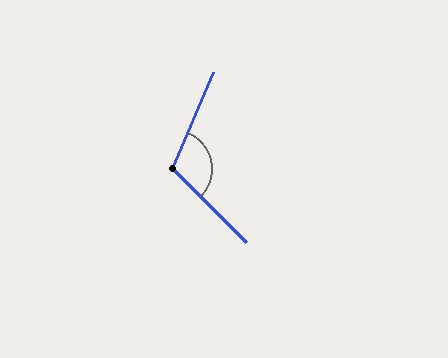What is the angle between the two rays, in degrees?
Approximately 112 degrees.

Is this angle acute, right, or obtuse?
It is obtuse.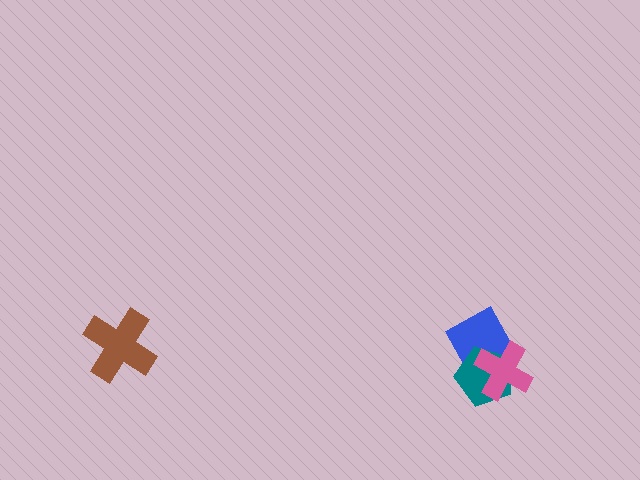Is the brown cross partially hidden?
No, no other shape covers it.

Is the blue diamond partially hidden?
Yes, it is partially covered by another shape.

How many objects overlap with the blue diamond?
2 objects overlap with the blue diamond.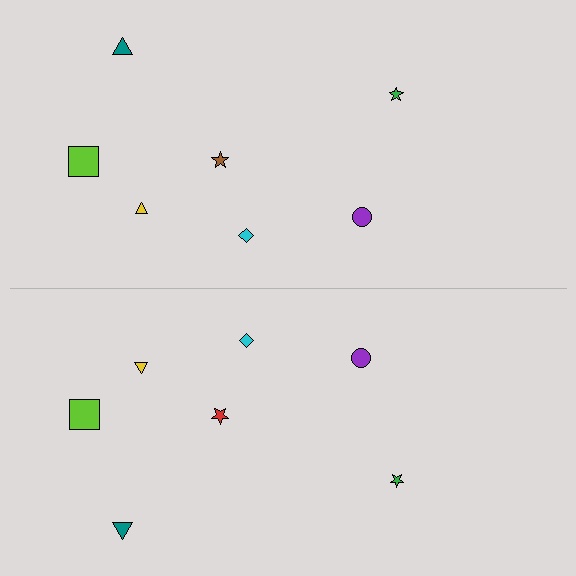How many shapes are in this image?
There are 14 shapes in this image.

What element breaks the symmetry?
The red star on the bottom side breaks the symmetry — its mirror counterpart is brown.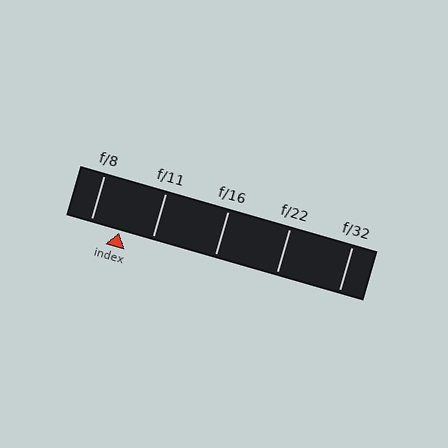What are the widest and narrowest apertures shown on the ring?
The widest aperture shown is f/8 and the narrowest is f/32.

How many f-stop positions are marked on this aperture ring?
There are 5 f-stop positions marked.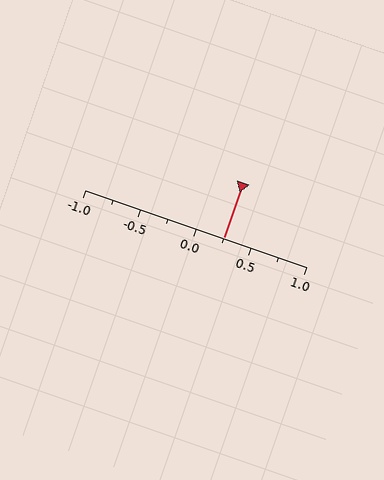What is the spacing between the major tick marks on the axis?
The major ticks are spaced 0.5 apart.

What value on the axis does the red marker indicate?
The marker indicates approximately 0.25.